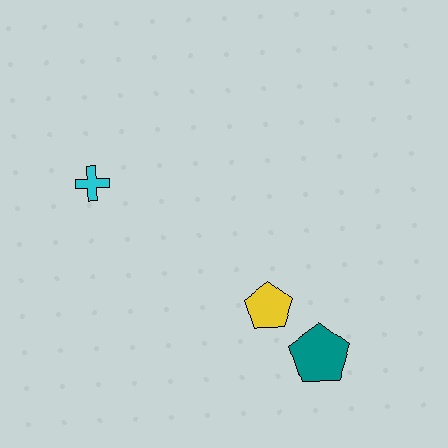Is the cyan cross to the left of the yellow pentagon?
Yes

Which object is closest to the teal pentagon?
The yellow pentagon is closest to the teal pentagon.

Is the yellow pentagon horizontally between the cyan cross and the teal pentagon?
Yes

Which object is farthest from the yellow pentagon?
The cyan cross is farthest from the yellow pentagon.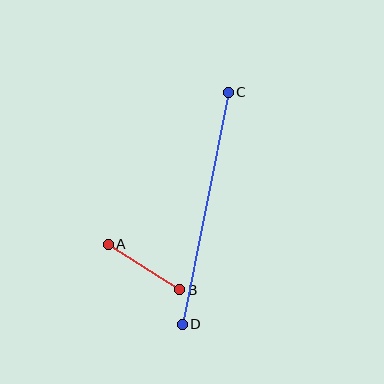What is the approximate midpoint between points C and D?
The midpoint is at approximately (205, 208) pixels.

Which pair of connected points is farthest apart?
Points C and D are farthest apart.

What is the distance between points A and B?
The distance is approximately 85 pixels.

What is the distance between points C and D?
The distance is approximately 236 pixels.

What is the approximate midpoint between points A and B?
The midpoint is at approximately (144, 267) pixels.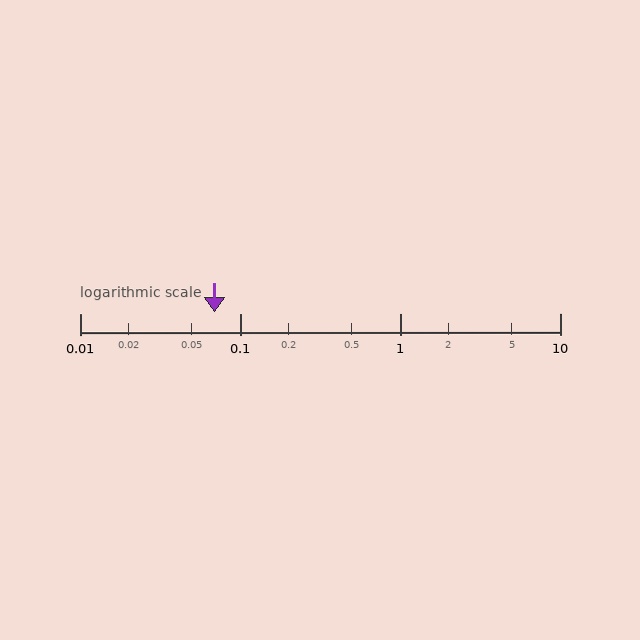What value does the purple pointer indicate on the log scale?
The pointer indicates approximately 0.069.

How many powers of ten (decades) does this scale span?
The scale spans 3 decades, from 0.01 to 10.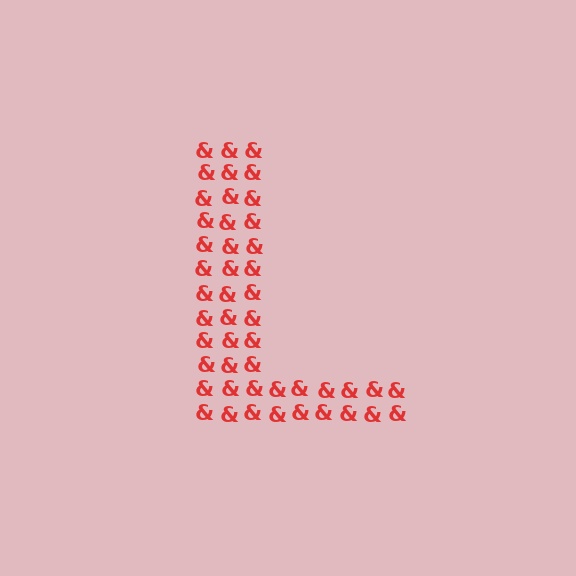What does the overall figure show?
The overall figure shows the letter L.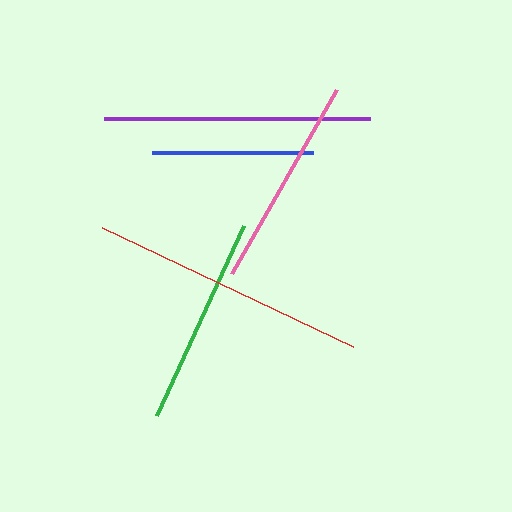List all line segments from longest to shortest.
From longest to shortest: red, purple, pink, green, blue.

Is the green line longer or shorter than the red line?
The red line is longer than the green line.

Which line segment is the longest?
The red line is the longest at approximately 278 pixels.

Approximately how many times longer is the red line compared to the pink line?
The red line is approximately 1.3 times the length of the pink line.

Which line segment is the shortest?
The blue line is the shortest at approximately 161 pixels.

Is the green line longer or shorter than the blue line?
The green line is longer than the blue line.